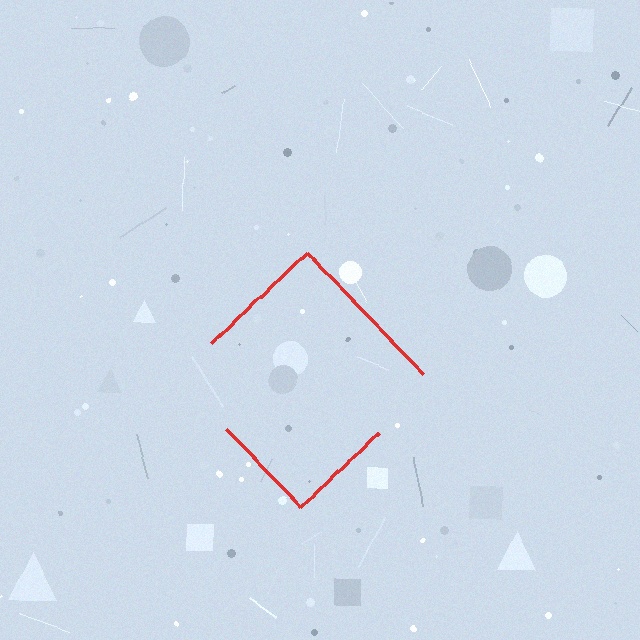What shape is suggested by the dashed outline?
The dashed outline suggests a diamond.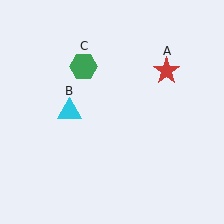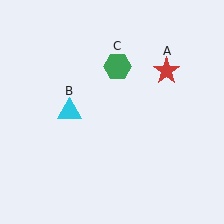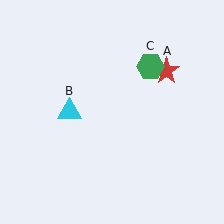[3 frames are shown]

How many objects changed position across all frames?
1 object changed position: green hexagon (object C).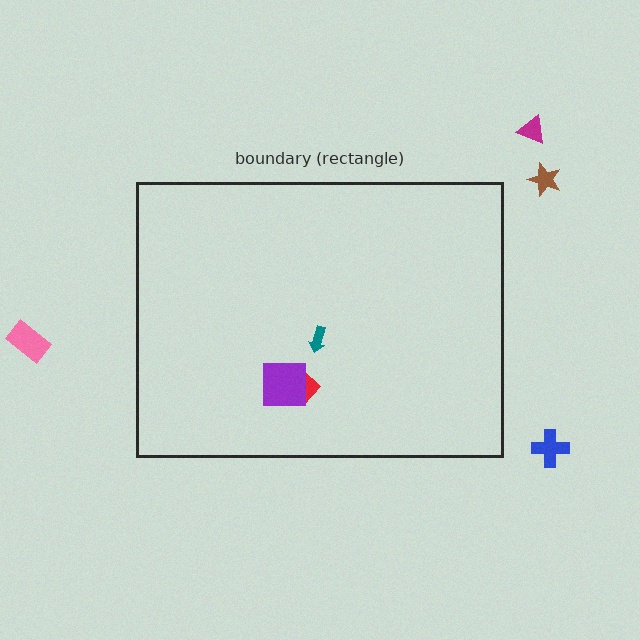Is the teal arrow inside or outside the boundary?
Inside.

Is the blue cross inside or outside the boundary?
Outside.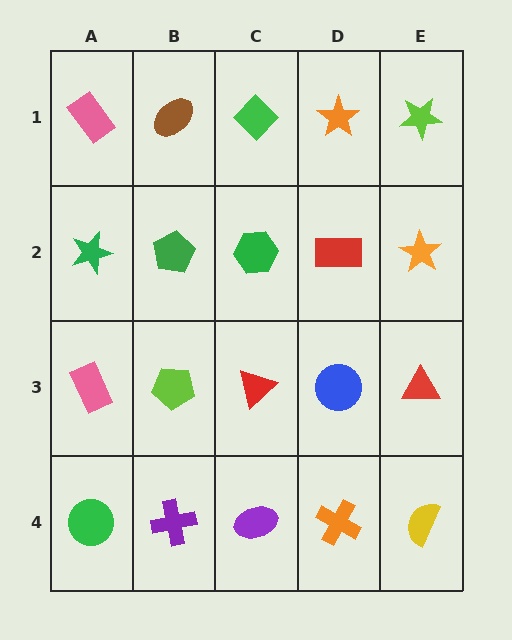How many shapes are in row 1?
5 shapes.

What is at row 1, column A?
A pink rectangle.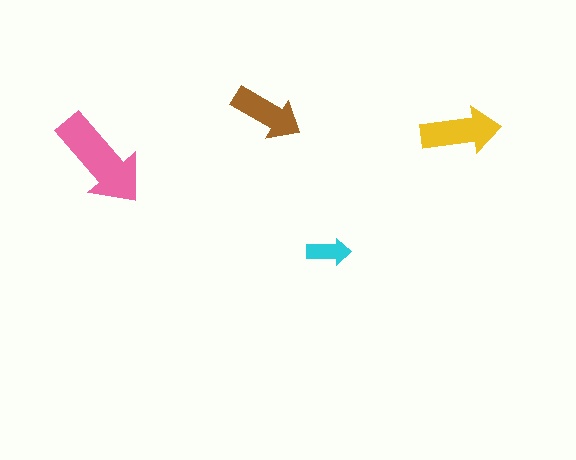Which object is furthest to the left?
The pink arrow is leftmost.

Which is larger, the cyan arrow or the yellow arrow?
The yellow one.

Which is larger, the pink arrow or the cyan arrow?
The pink one.